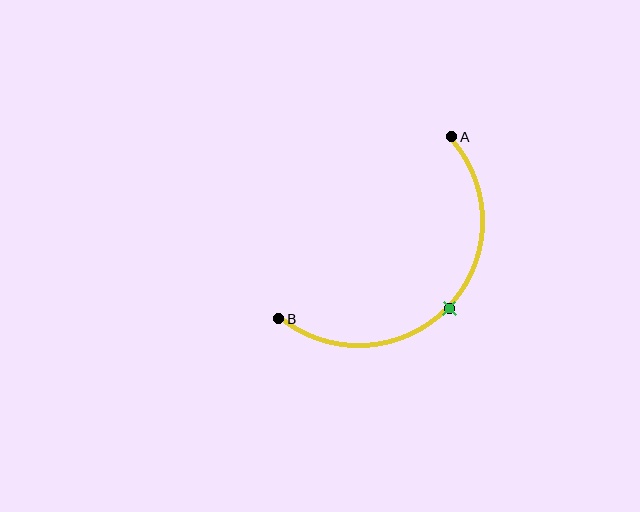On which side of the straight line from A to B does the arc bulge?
The arc bulges below and to the right of the straight line connecting A and B.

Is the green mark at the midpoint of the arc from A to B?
Yes. The green mark lies on the arc at equal arc-length from both A and B — it is the arc midpoint.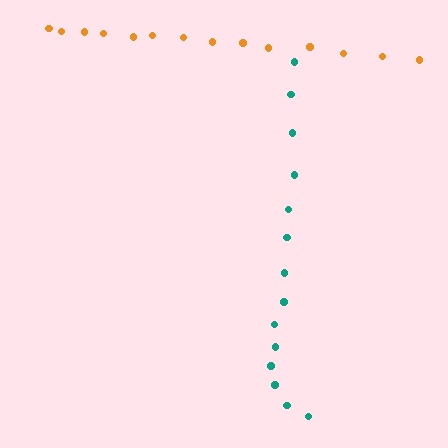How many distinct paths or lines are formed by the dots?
There are 2 distinct paths.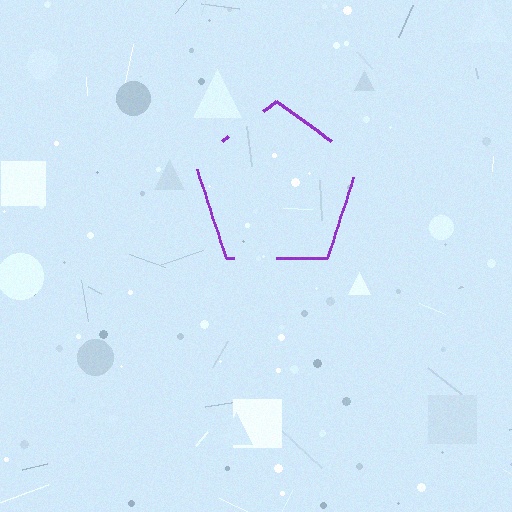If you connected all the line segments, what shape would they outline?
They would outline a pentagon.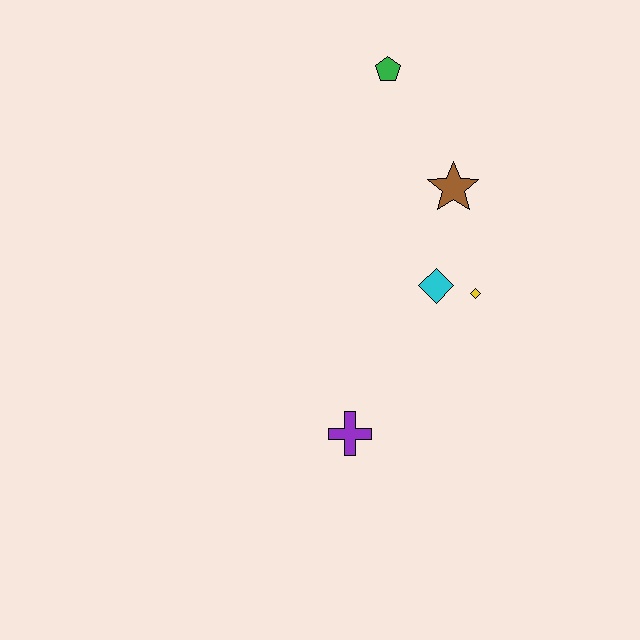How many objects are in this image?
There are 5 objects.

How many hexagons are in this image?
There are no hexagons.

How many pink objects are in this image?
There are no pink objects.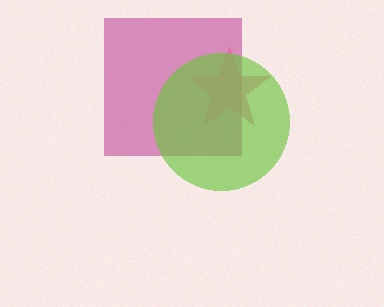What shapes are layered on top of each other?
The layered shapes are: a magenta square, a pink star, a lime circle.